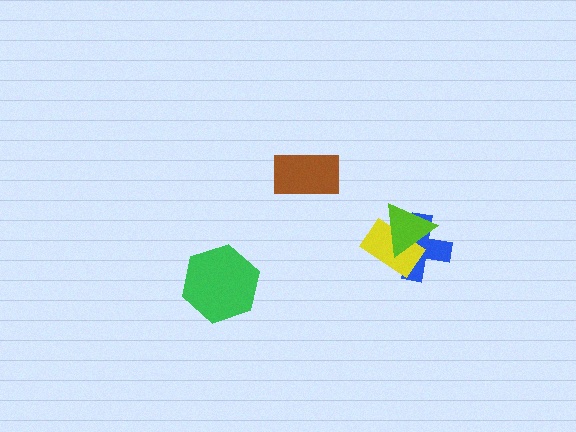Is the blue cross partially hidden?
Yes, it is partially covered by another shape.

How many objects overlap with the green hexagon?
0 objects overlap with the green hexagon.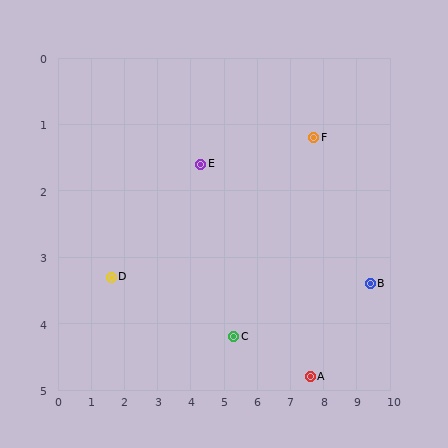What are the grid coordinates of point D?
Point D is at approximately (1.6, 3.3).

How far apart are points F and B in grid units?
Points F and B are about 2.8 grid units apart.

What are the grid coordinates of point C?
Point C is at approximately (5.3, 4.2).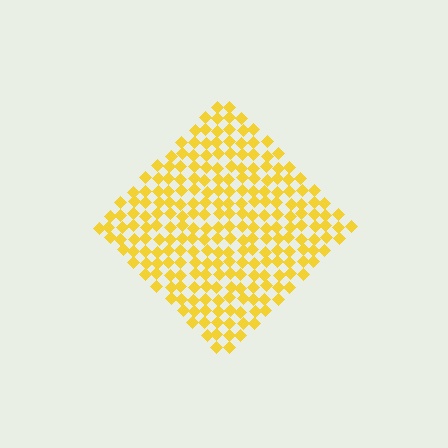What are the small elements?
The small elements are diamonds.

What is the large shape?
The large shape is a diamond.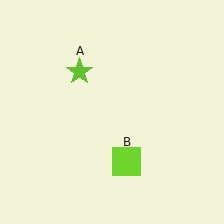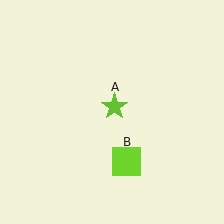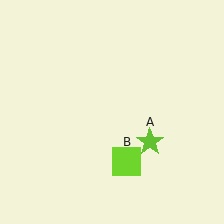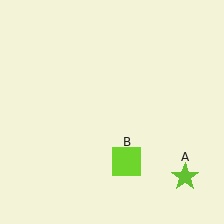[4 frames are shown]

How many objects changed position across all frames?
1 object changed position: lime star (object A).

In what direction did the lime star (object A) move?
The lime star (object A) moved down and to the right.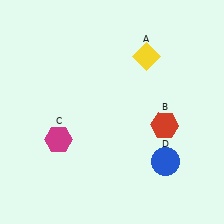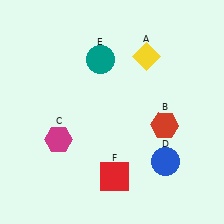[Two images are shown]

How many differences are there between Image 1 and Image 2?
There are 2 differences between the two images.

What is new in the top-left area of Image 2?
A teal circle (E) was added in the top-left area of Image 2.